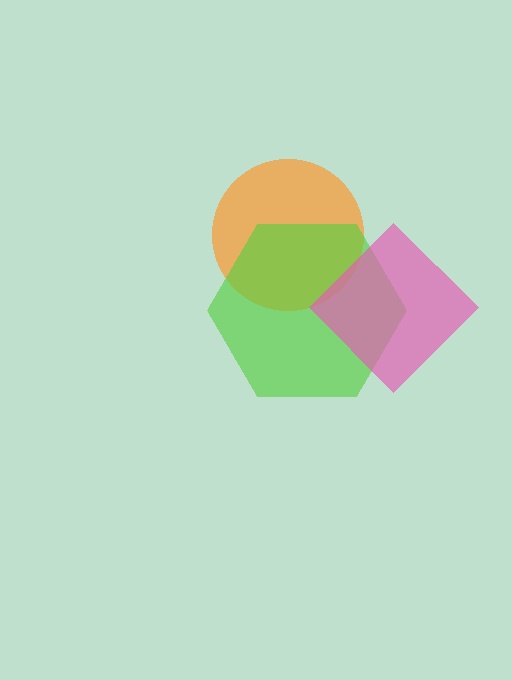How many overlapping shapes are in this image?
There are 3 overlapping shapes in the image.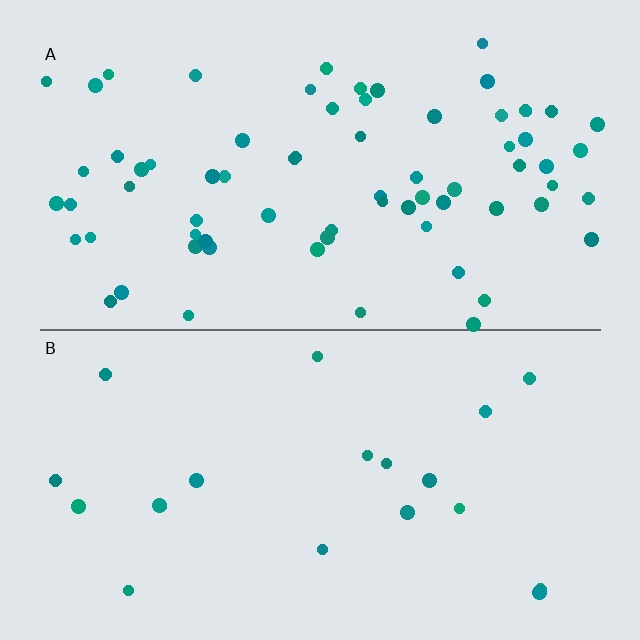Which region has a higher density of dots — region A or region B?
A (the top).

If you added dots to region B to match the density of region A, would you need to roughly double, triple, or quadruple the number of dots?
Approximately triple.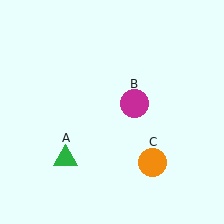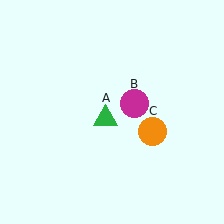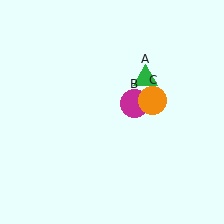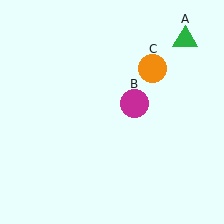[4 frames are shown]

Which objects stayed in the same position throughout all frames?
Magenta circle (object B) remained stationary.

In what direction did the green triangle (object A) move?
The green triangle (object A) moved up and to the right.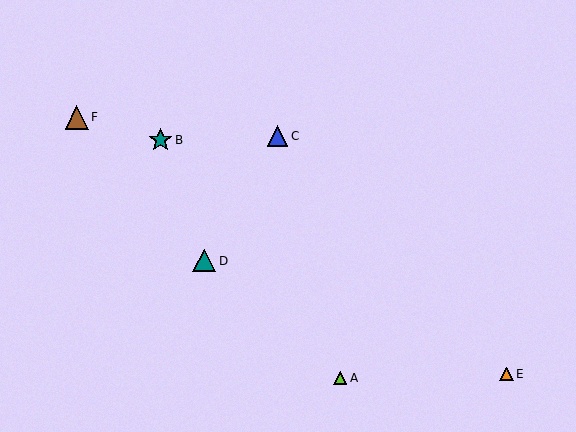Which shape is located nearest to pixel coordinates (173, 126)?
The teal star (labeled B) at (161, 140) is nearest to that location.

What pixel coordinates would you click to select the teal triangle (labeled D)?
Click at (204, 261) to select the teal triangle D.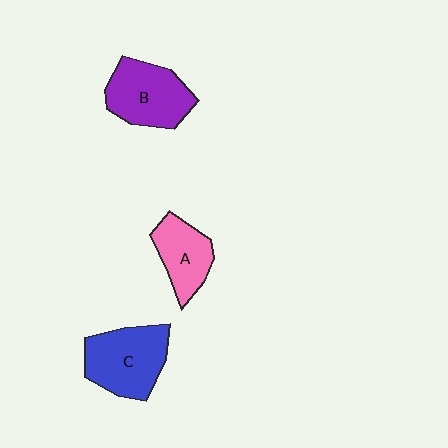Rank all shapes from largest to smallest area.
From largest to smallest: C (blue), B (purple), A (pink).